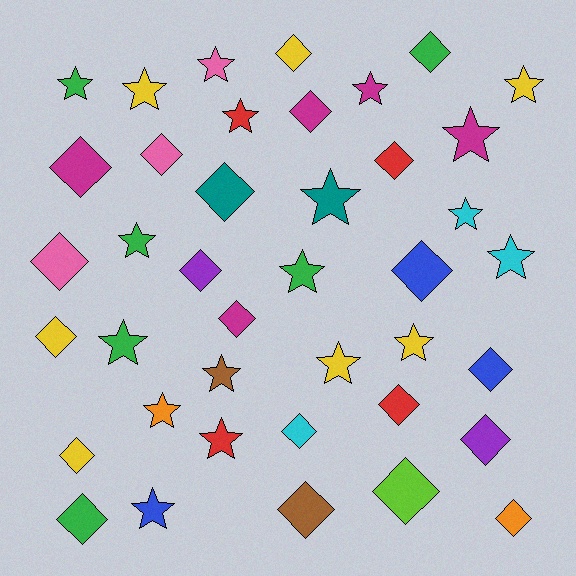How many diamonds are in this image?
There are 21 diamonds.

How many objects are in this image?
There are 40 objects.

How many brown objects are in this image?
There are 2 brown objects.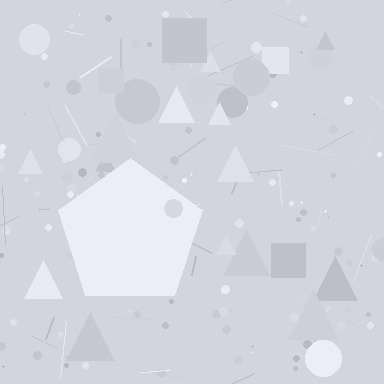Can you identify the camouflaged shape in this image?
The camouflaged shape is a pentagon.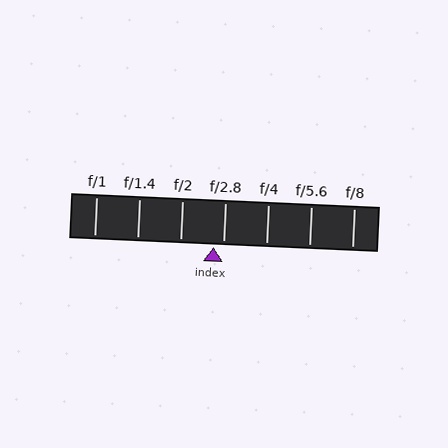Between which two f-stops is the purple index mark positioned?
The index mark is between f/2 and f/2.8.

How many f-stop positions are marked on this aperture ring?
There are 7 f-stop positions marked.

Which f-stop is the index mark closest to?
The index mark is closest to f/2.8.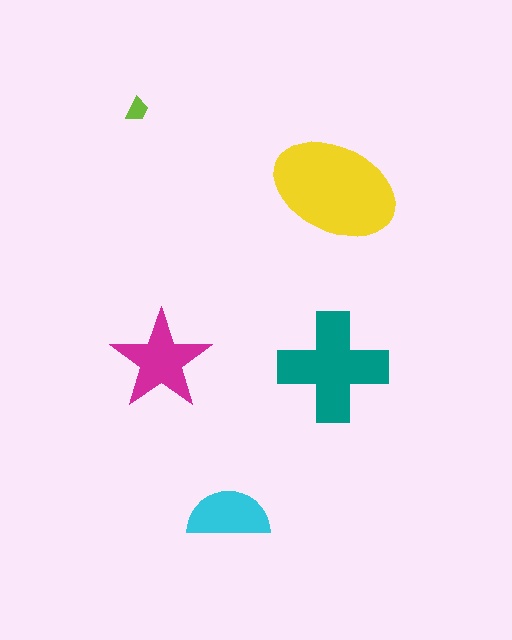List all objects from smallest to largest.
The lime trapezoid, the cyan semicircle, the magenta star, the teal cross, the yellow ellipse.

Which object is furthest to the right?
The yellow ellipse is rightmost.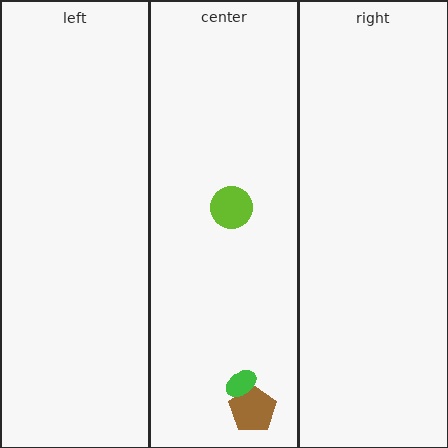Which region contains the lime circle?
The center region.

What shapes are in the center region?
The brown pentagon, the green ellipse, the lime circle.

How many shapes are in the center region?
3.